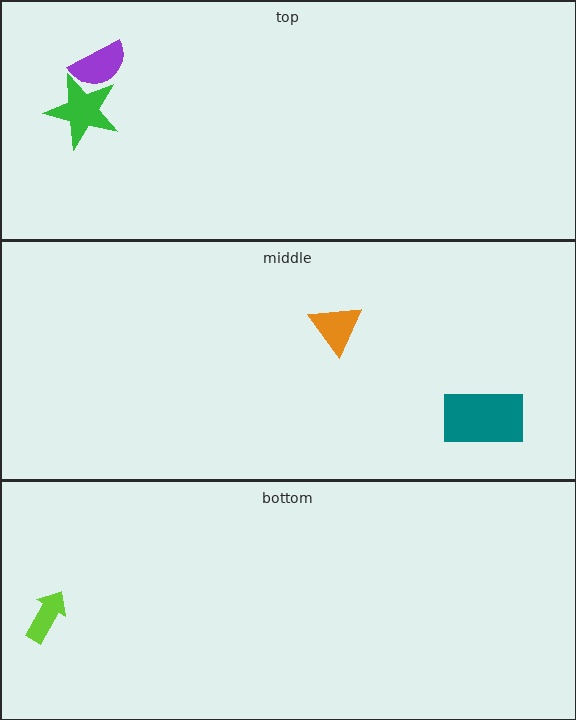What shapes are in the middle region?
The orange triangle, the teal rectangle.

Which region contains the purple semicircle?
The top region.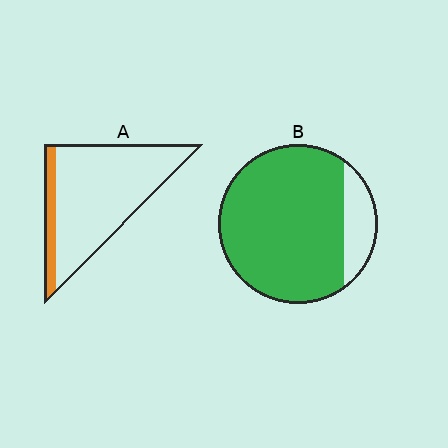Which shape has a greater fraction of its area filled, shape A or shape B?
Shape B.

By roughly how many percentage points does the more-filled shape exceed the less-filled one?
By roughly 70 percentage points (B over A).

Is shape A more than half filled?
No.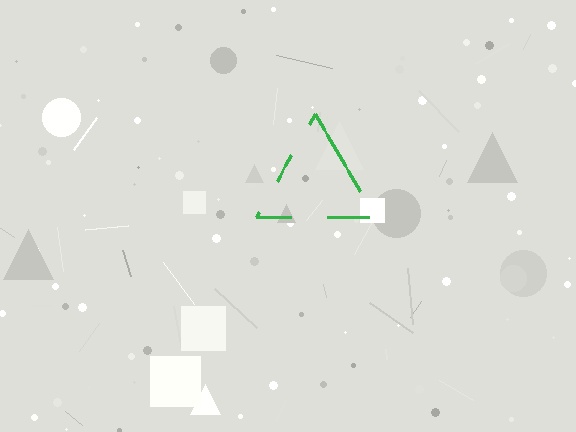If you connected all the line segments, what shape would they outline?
They would outline a triangle.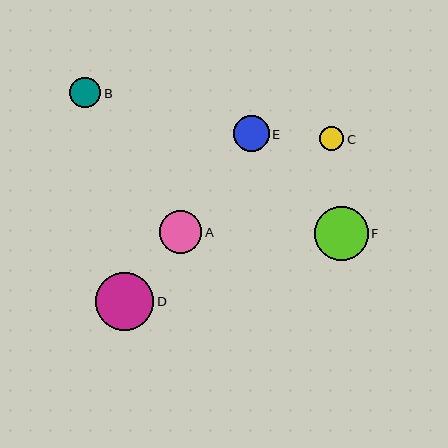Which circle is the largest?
Circle D is the largest with a size of approximately 58 pixels.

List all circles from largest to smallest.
From largest to smallest: D, F, A, E, B, C.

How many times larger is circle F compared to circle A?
Circle F is approximately 1.3 times the size of circle A.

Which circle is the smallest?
Circle C is the smallest with a size of approximately 24 pixels.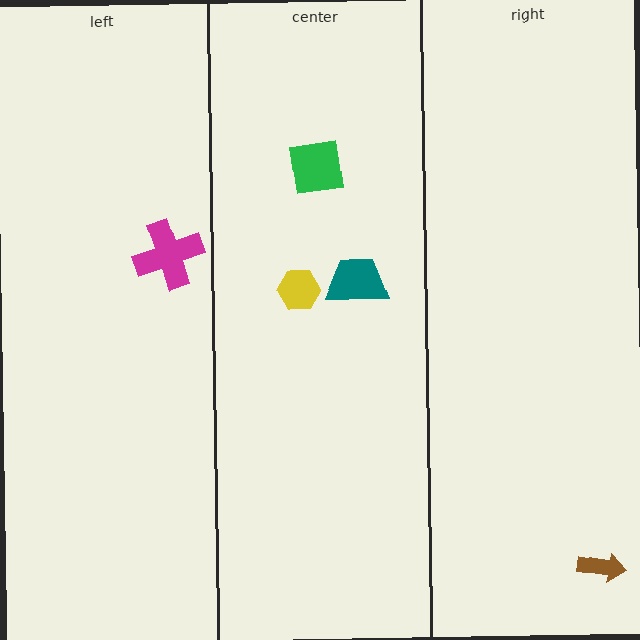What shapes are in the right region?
The brown arrow.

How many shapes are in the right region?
1.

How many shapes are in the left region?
1.